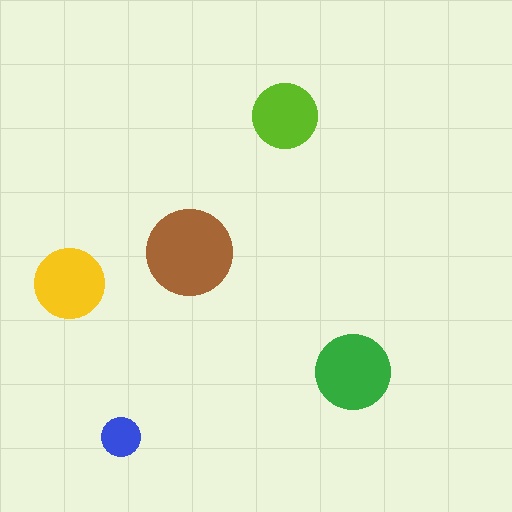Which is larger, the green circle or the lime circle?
The green one.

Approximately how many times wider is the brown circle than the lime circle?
About 1.5 times wider.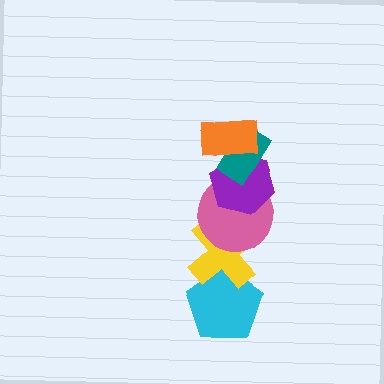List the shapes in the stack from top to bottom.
From top to bottom: the orange rectangle, the teal rectangle, the purple hexagon, the pink circle, the yellow cross, the cyan pentagon.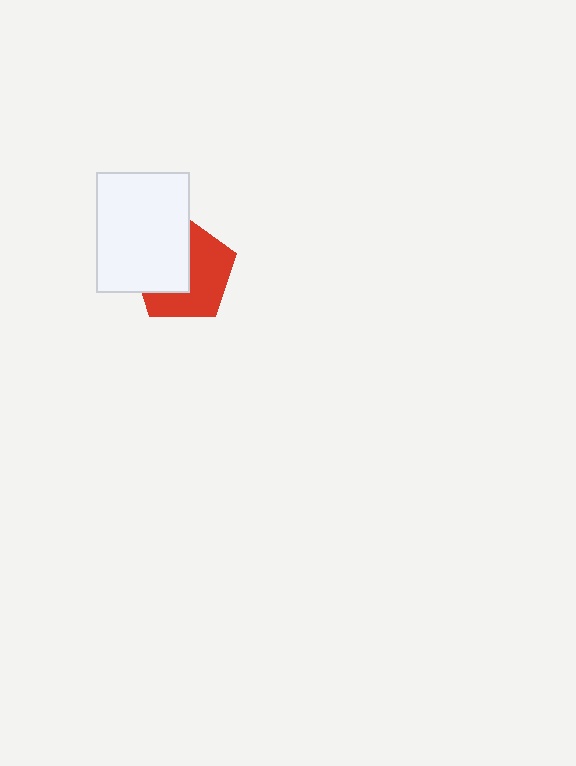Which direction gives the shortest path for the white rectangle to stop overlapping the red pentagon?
Moving left gives the shortest separation.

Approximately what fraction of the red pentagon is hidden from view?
Roughly 45% of the red pentagon is hidden behind the white rectangle.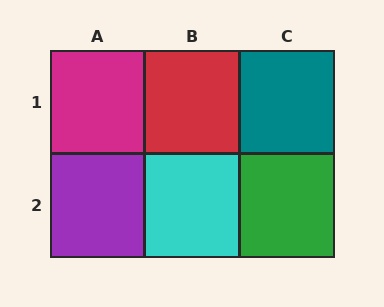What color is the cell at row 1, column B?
Red.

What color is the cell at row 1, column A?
Magenta.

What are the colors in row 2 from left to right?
Purple, cyan, green.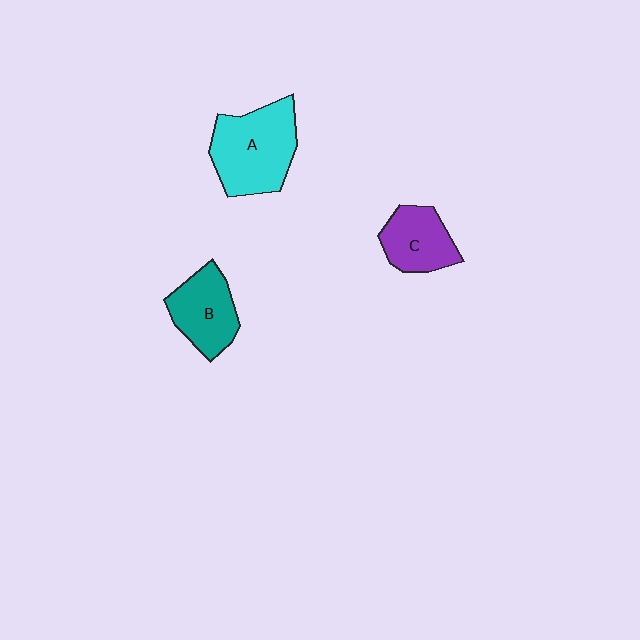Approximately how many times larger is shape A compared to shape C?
Approximately 1.6 times.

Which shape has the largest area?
Shape A (cyan).